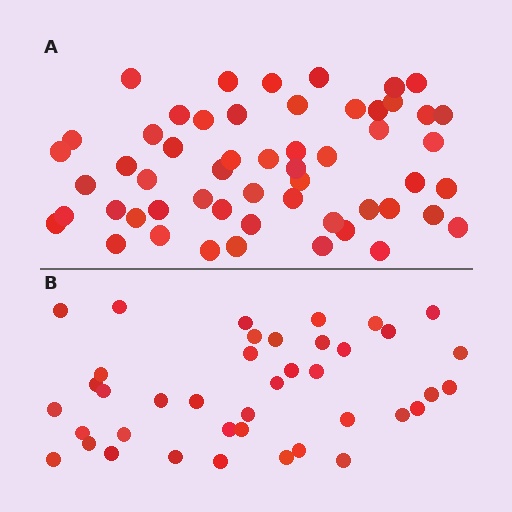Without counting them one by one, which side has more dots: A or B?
Region A (the top region) has more dots.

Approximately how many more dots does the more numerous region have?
Region A has approximately 15 more dots than region B.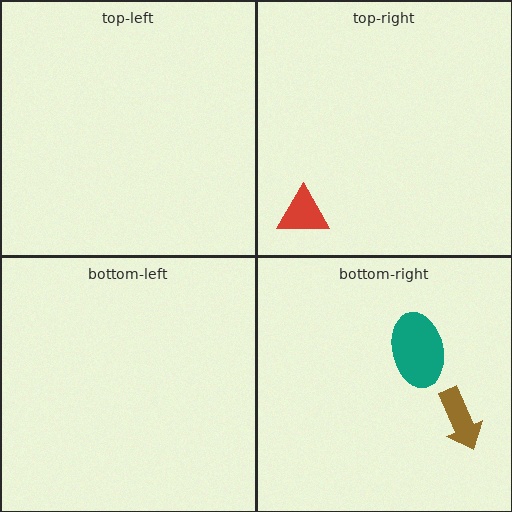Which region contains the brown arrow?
The bottom-right region.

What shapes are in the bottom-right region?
The brown arrow, the teal ellipse.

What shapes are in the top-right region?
The red triangle.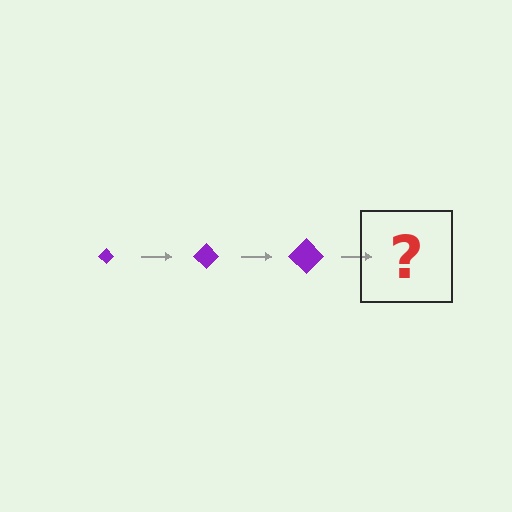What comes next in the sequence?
The next element should be a purple diamond, larger than the previous one.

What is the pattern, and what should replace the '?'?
The pattern is that the diamond gets progressively larger each step. The '?' should be a purple diamond, larger than the previous one.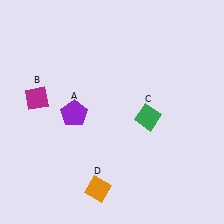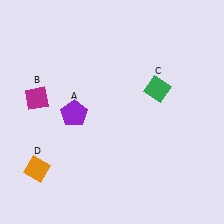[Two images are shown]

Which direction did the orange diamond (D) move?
The orange diamond (D) moved left.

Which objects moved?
The objects that moved are: the green diamond (C), the orange diamond (D).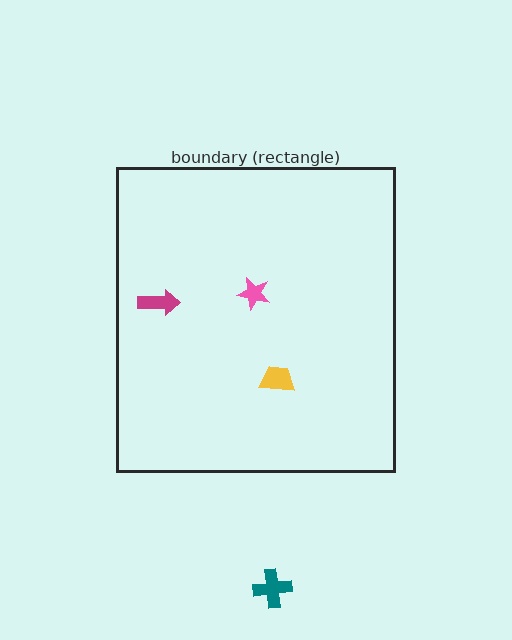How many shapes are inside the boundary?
3 inside, 1 outside.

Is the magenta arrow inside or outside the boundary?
Inside.